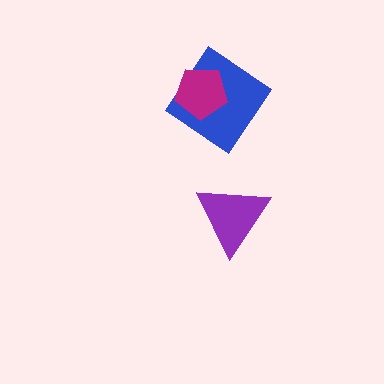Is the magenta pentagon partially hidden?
No, no other shape covers it.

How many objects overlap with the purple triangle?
0 objects overlap with the purple triangle.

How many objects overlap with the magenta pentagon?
1 object overlaps with the magenta pentagon.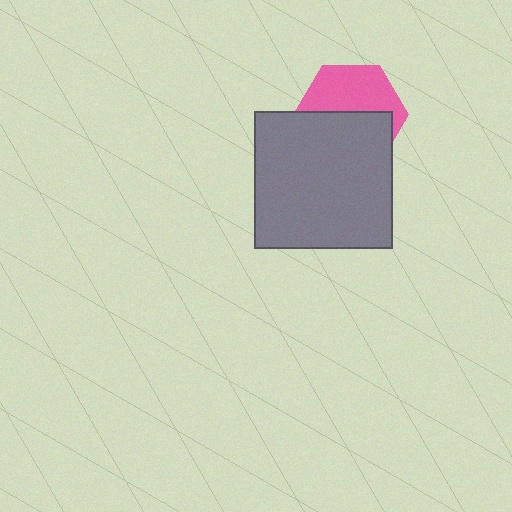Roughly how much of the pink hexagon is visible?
About half of it is visible (roughly 48%).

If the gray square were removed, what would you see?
You would see the complete pink hexagon.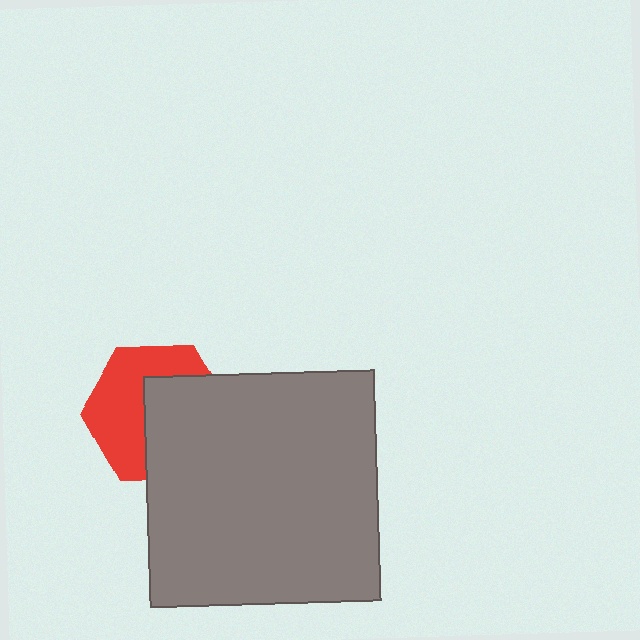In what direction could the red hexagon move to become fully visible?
The red hexagon could move toward the upper-left. That would shift it out from behind the gray square entirely.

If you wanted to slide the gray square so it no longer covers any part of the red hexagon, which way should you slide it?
Slide it toward the lower-right — that is the most direct way to separate the two shapes.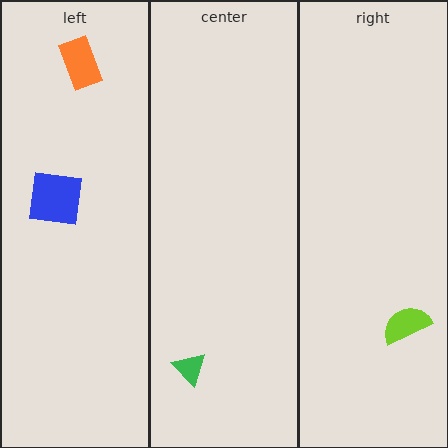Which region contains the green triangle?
The center region.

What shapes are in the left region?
The blue square, the orange rectangle.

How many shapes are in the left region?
2.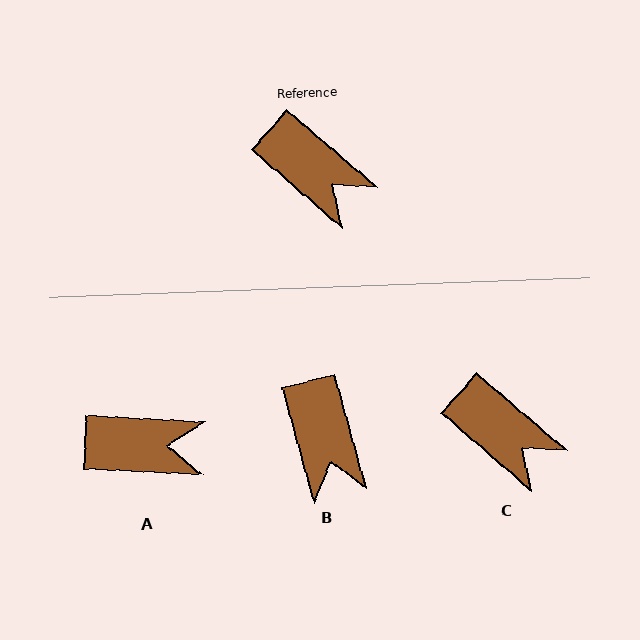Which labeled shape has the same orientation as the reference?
C.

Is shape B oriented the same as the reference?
No, it is off by about 34 degrees.